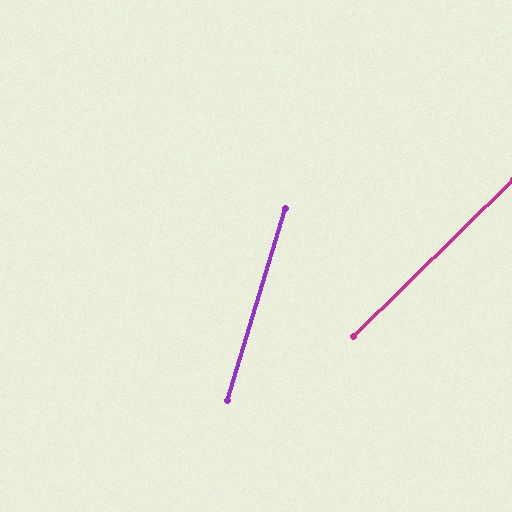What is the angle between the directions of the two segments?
Approximately 29 degrees.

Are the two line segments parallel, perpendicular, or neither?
Neither parallel nor perpendicular — they differ by about 29°.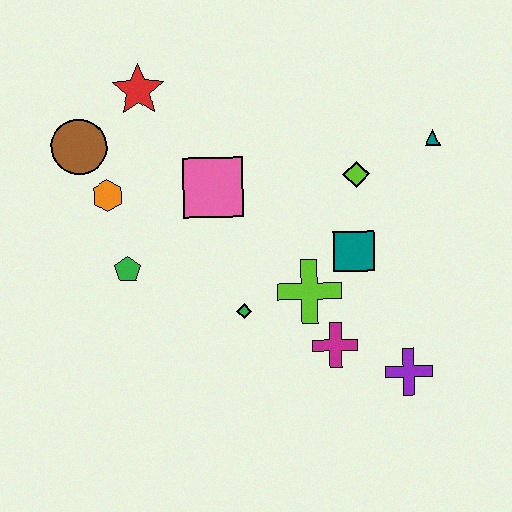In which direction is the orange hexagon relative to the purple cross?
The orange hexagon is to the left of the purple cross.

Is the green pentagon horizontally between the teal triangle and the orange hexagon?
Yes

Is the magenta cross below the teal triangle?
Yes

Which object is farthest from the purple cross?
The brown circle is farthest from the purple cross.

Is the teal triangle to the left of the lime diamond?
No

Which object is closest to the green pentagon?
The orange hexagon is closest to the green pentagon.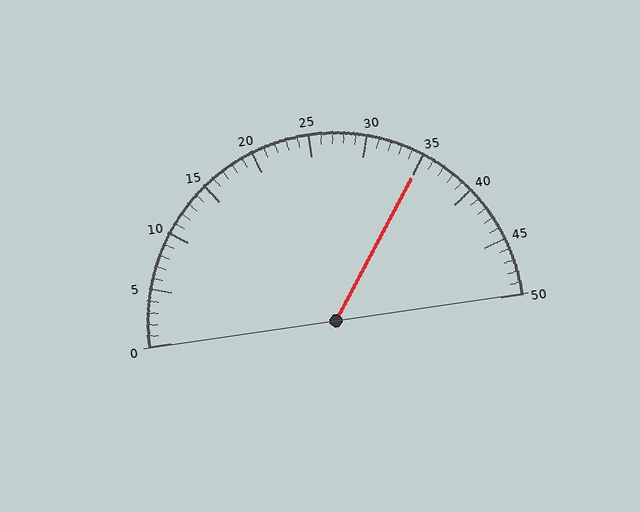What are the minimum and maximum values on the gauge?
The gauge ranges from 0 to 50.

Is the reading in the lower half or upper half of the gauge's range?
The reading is in the upper half of the range (0 to 50).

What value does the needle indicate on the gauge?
The needle indicates approximately 35.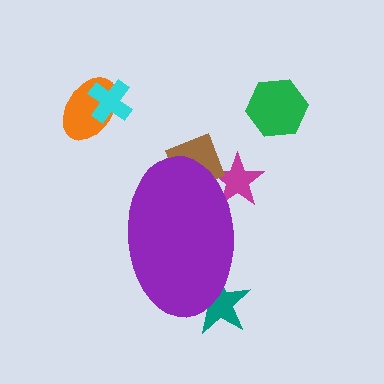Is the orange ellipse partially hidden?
No, the orange ellipse is fully visible.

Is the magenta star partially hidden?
Yes, the magenta star is partially hidden behind the purple ellipse.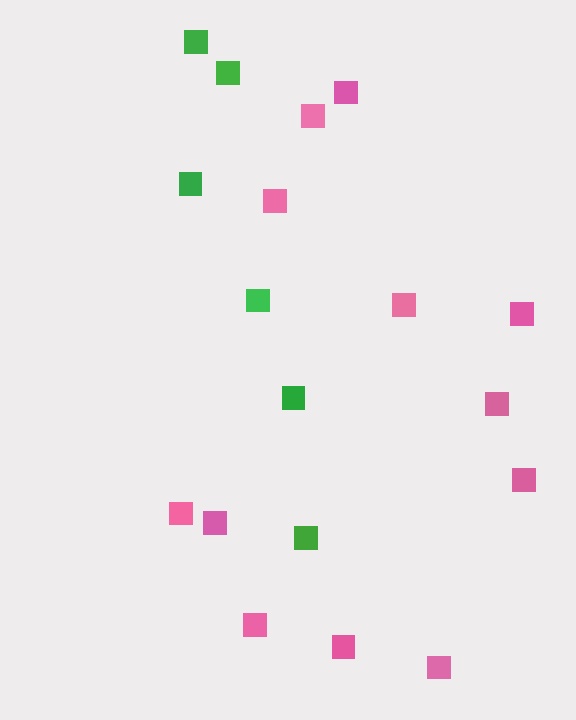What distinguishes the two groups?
There are 2 groups: one group of green squares (6) and one group of pink squares (12).